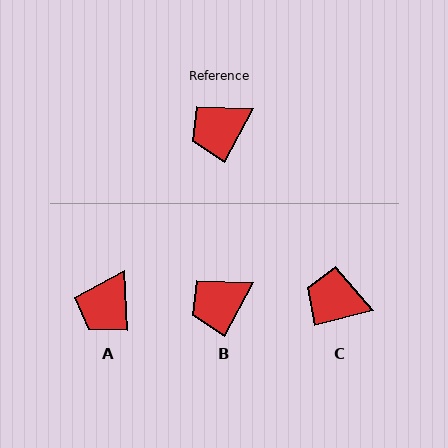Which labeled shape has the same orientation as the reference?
B.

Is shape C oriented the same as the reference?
No, it is off by about 47 degrees.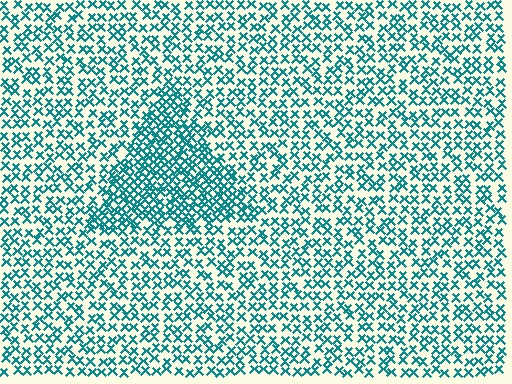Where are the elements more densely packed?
The elements are more densely packed inside the triangle boundary.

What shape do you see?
I see a triangle.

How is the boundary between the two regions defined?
The boundary is defined by a change in element density (approximately 1.9x ratio). All elements are the same color, size, and shape.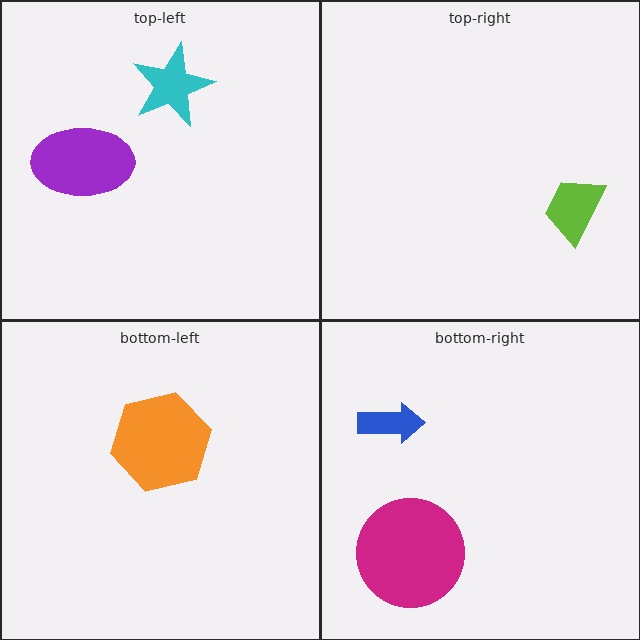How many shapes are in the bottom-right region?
2.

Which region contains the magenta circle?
The bottom-right region.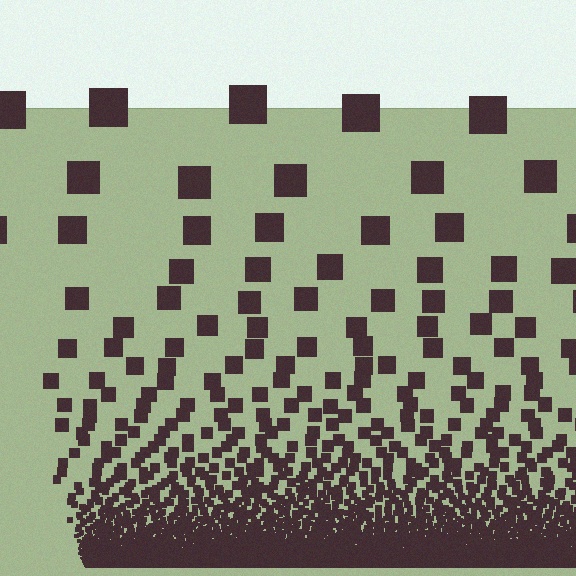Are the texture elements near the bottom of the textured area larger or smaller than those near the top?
Smaller. The gradient is inverted — elements near the bottom are smaller and denser.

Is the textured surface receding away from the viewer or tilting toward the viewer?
The surface appears to tilt toward the viewer. Texture elements get larger and sparser toward the top.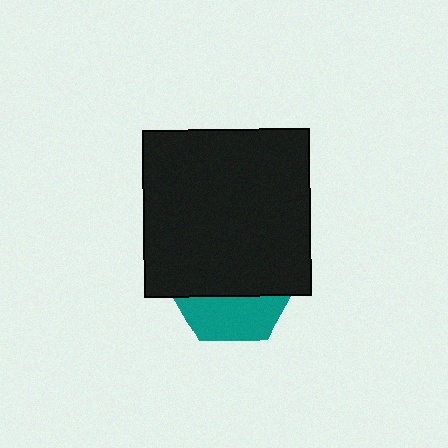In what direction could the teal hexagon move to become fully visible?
The teal hexagon could move down. That would shift it out from behind the black square entirely.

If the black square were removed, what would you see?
You would see the complete teal hexagon.